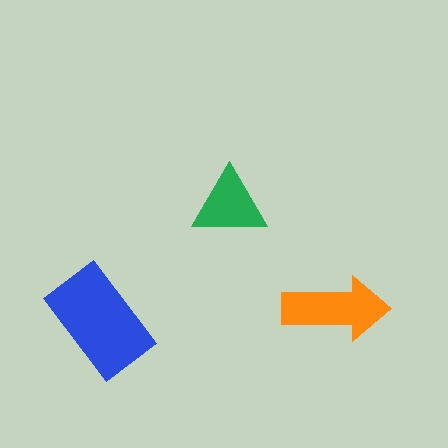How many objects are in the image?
There are 3 objects in the image.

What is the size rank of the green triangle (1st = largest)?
3rd.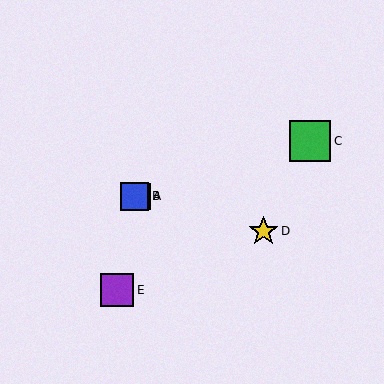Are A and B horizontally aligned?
Yes, both are at y≈196.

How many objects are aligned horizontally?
2 objects (A, B) are aligned horizontally.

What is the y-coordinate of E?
Object E is at y≈290.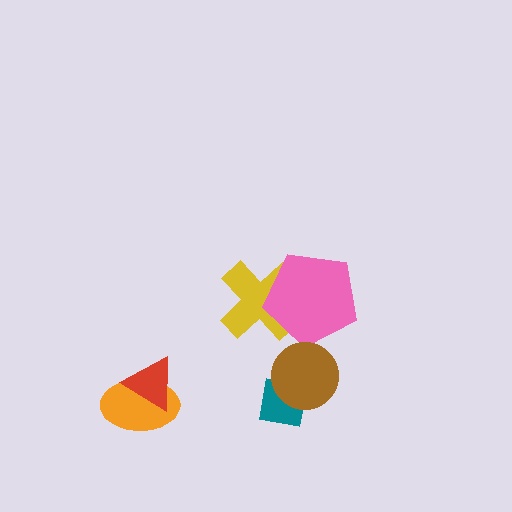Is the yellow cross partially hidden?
Yes, it is partially covered by another shape.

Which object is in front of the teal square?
The brown circle is in front of the teal square.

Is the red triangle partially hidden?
No, no other shape covers it.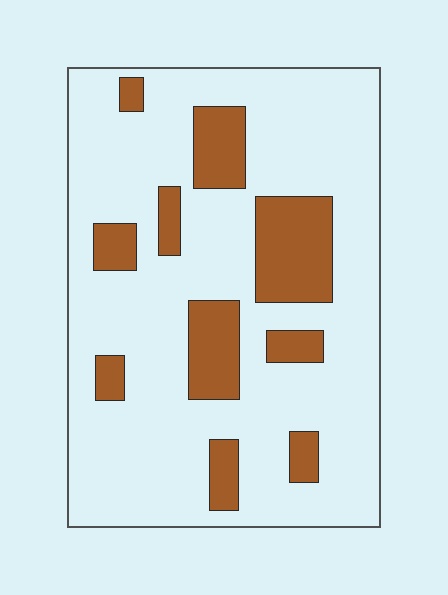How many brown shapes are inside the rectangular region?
10.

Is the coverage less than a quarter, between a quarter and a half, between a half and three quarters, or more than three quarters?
Less than a quarter.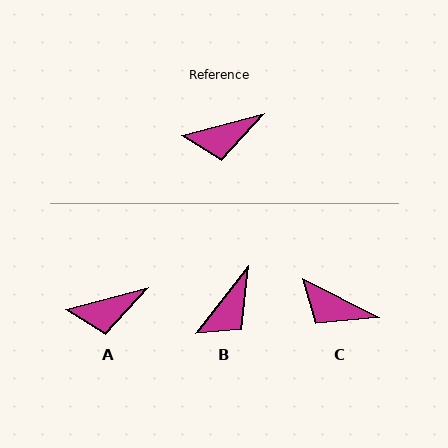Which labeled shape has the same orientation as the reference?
A.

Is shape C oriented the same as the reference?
No, it is off by about 42 degrees.